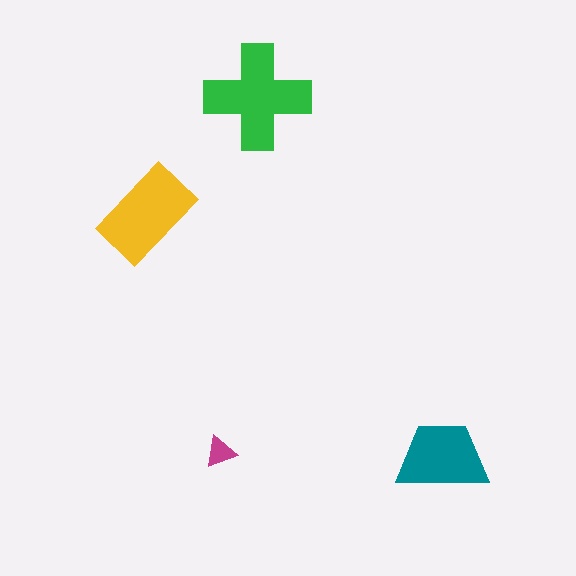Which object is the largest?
The green cross.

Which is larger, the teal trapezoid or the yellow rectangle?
The yellow rectangle.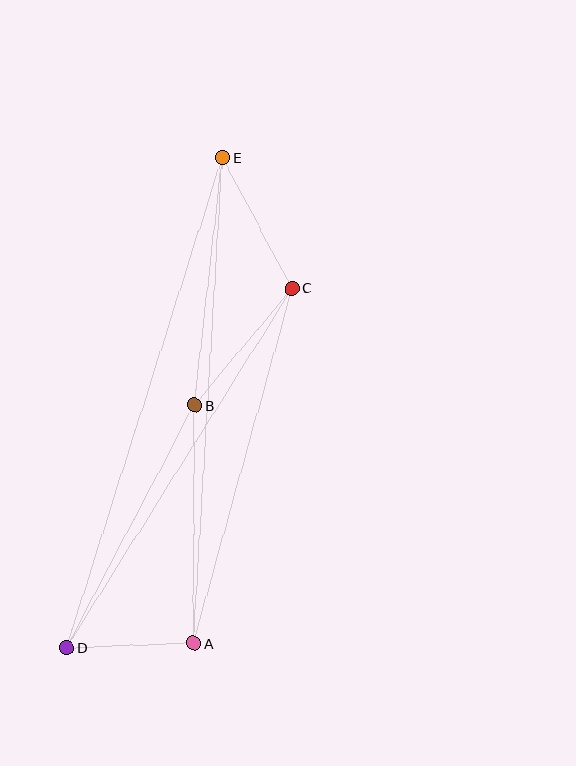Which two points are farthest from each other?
Points D and E are farthest from each other.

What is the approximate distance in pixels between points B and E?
The distance between B and E is approximately 249 pixels.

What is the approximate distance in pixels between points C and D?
The distance between C and D is approximately 424 pixels.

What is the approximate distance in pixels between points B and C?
The distance between B and C is approximately 152 pixels.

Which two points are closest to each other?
Points A and D are closest to each other.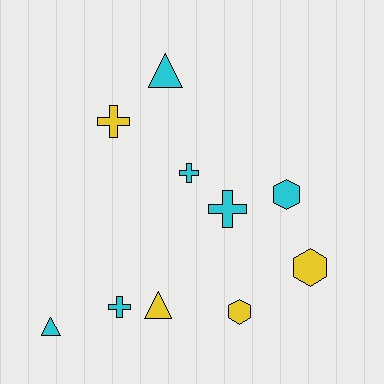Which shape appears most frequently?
Cross, with 4 objects.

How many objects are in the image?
There are 10 objects.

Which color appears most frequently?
Cyan, with 6 objects.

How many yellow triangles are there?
There is 1 yellow triangle.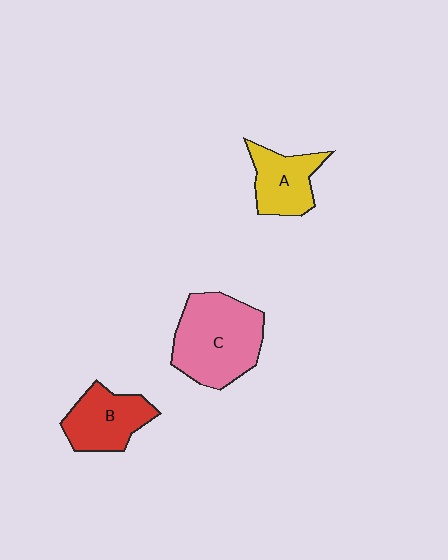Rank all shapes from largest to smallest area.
From largest to smallest: C (pink), B (red), A (yellow).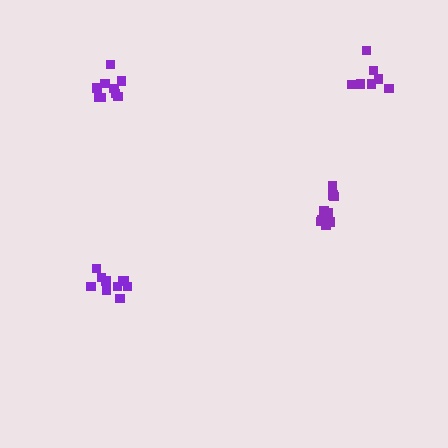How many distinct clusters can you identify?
There are 4 distinct clusters.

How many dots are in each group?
Group 1: 10 dots, Group 2: 9 dots, Group 3: 10 dots, Group 4: 7 dots (36 total).